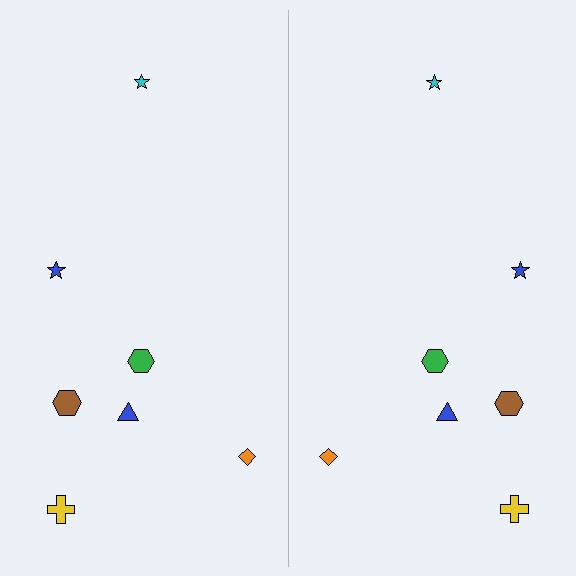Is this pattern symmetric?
Yes, this pattern has bilateral (reflection) symmetry.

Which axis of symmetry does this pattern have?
The pattern has a vertical axis of symmetry running through the center of the image.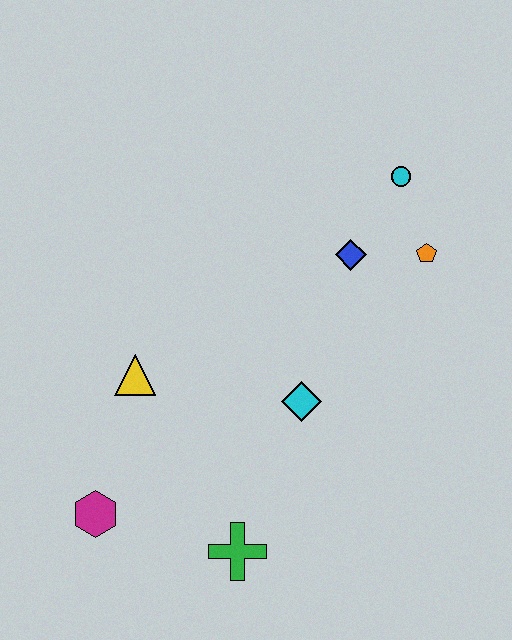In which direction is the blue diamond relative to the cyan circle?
The blue diamond is below the cyan circle.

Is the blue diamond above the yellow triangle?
Yes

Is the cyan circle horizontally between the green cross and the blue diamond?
No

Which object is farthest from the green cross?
The cyan circle is farthest from the green cross.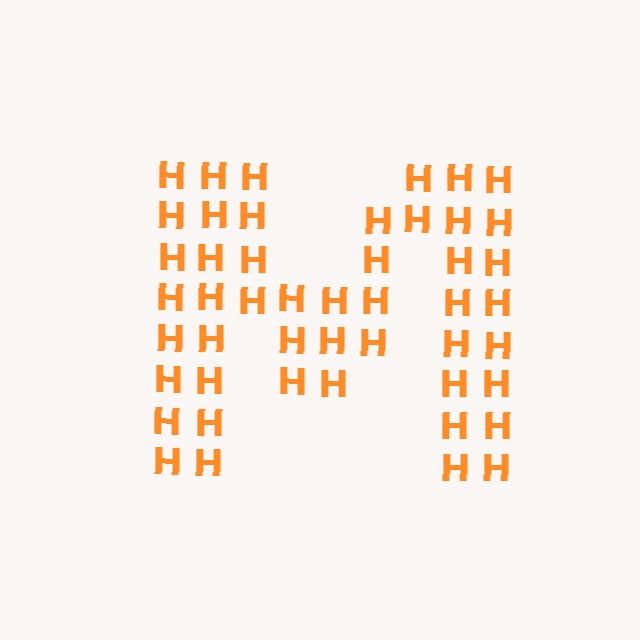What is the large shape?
The large shape is the letter M.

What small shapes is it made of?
It is made of small letter H's.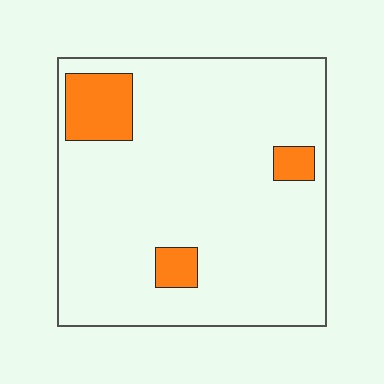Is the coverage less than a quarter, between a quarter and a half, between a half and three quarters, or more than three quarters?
Less than a quarter.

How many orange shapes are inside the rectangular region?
3.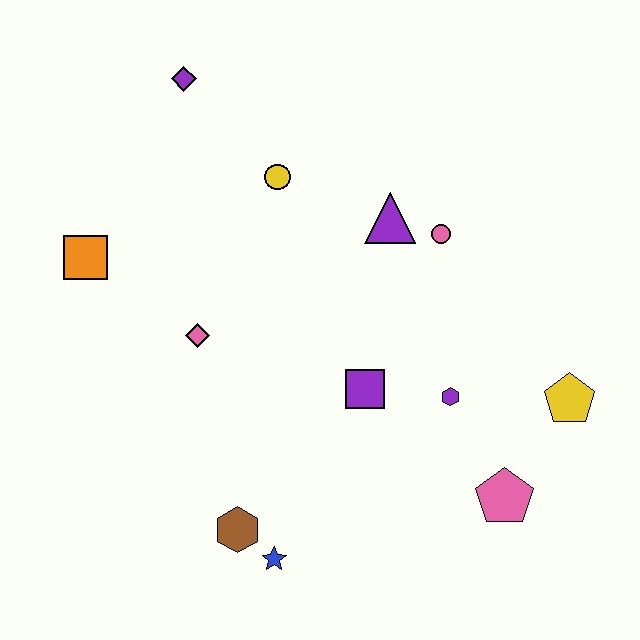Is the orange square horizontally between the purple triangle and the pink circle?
No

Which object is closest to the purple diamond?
The yellow circle is closest to the purple diamond.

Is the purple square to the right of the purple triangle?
No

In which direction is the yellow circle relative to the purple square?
The yellow circle is above the purple square.